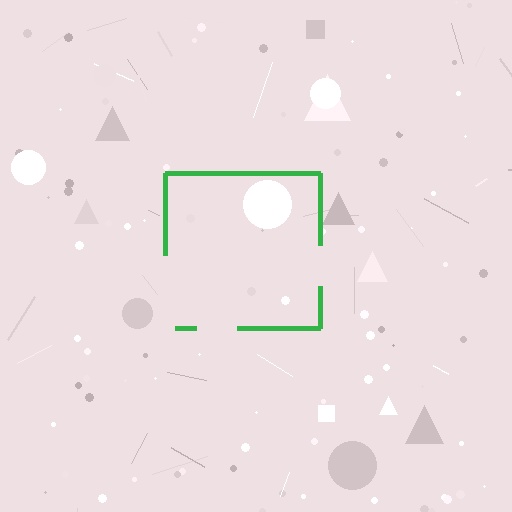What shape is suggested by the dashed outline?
The dashed outline suggests a square.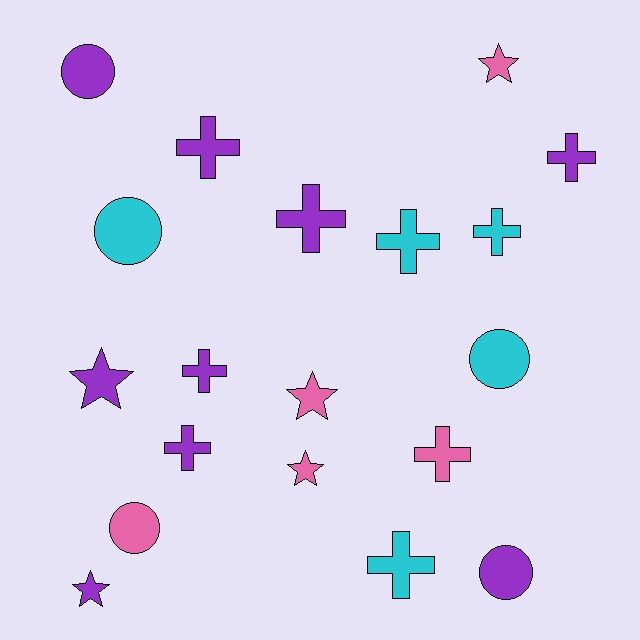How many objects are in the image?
There are 19 objects.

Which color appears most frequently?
Purple, with 9 objects.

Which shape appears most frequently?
Cross, with 9 objects.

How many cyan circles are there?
There are 2 cyan circles.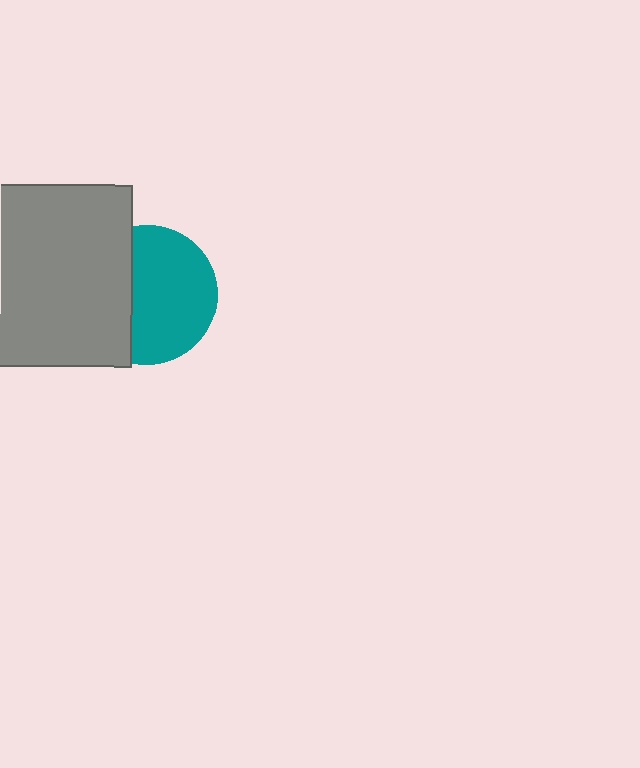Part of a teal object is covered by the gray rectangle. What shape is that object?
It is a circle.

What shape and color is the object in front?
The object in front is a gray rectangle.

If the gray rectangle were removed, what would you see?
You would see the complete teal circle.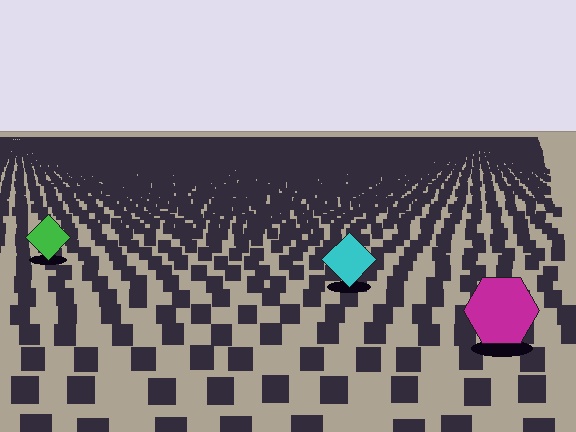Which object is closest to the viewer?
The magenta hexagon is closest. The texture marks near it are larger and more spread out.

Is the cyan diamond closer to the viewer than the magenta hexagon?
No. The magenta hexagon is closer — you can tell from the texture gradient: the ground texture is coarser near it.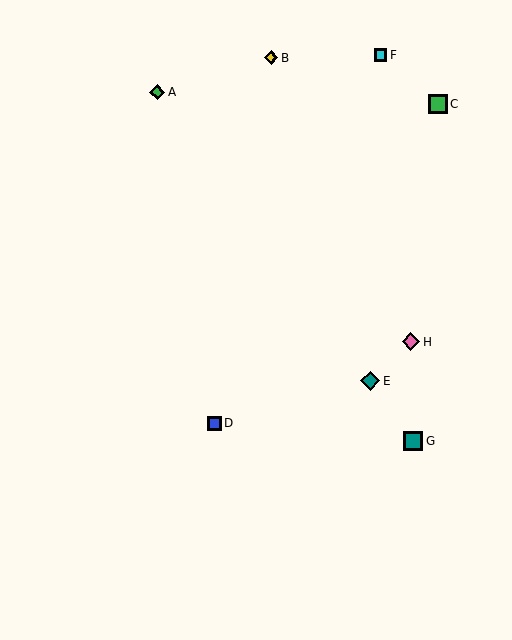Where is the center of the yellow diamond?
The center of the yellow diamond is at (271, 58).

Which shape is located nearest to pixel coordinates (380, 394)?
The teal diamond (labeled E) at (370, 381) is nearest to that location.